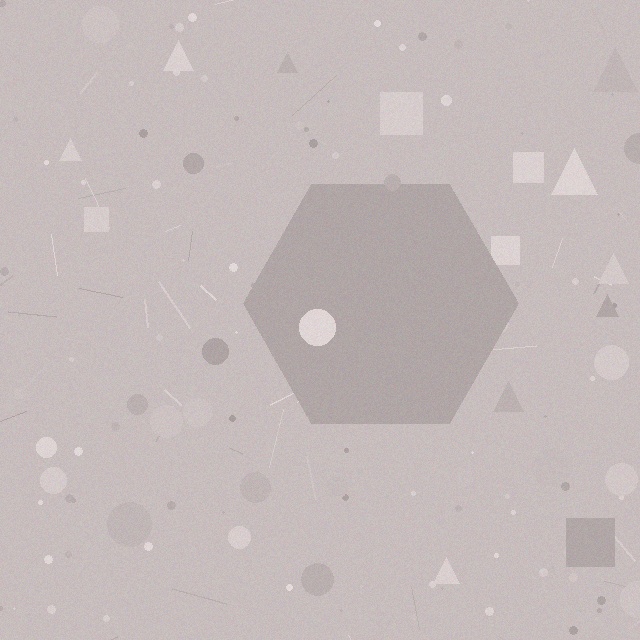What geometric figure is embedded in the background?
A hexagon is embedded in the background.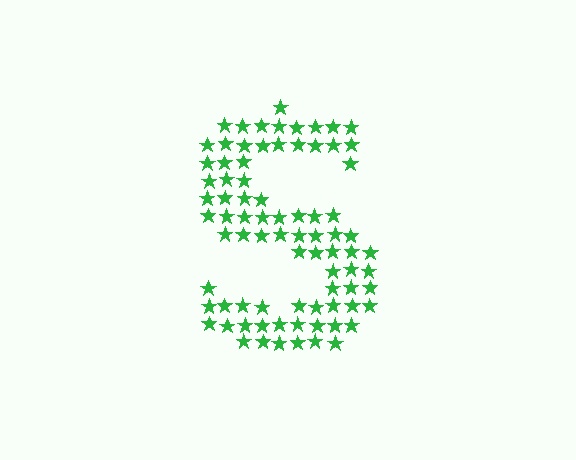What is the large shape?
The large shape is the letter S.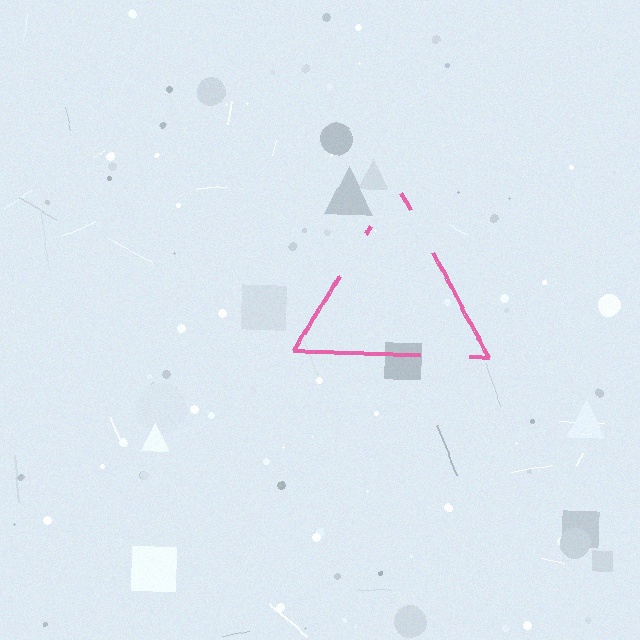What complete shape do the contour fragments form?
The contour fragments form a triangle.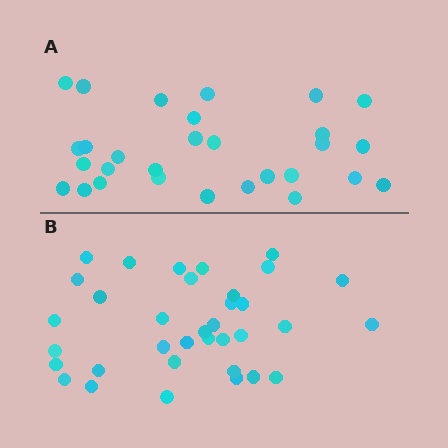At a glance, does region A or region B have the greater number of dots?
Region B (the bottom region) has more dots.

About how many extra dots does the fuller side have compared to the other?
Region B has about 6 more dots than region A.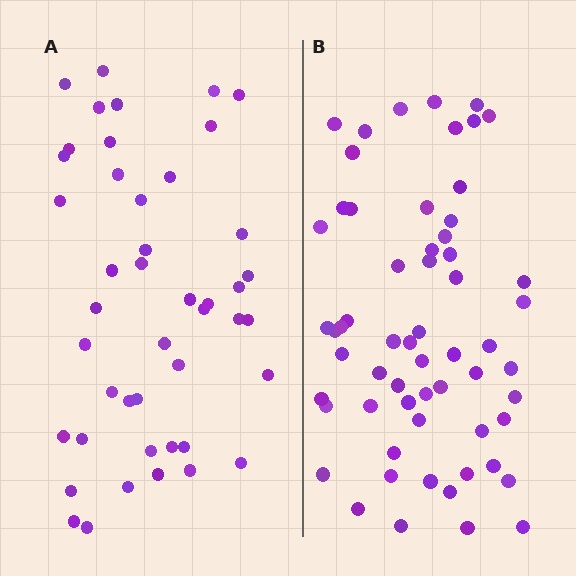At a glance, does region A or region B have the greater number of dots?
Region B (the right region) has more dots.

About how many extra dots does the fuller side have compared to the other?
Region B has approximately 15 more dots than region A.